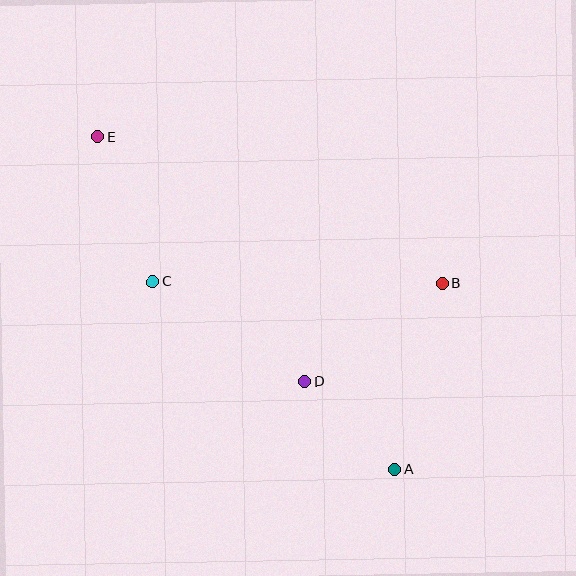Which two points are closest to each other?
Points A and D are closest to each other.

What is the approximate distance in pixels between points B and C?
The distance between B and C is approximately 290 pixels.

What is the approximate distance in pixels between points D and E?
The distance between D and E is approximately 320 pixels.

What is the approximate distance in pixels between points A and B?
The distance between A and B is approximately 192 pixels.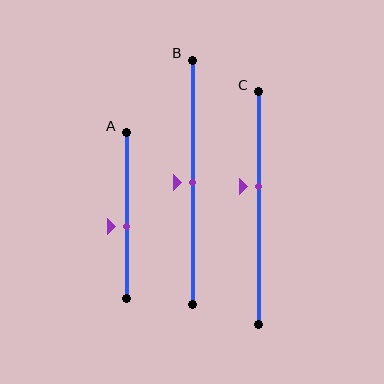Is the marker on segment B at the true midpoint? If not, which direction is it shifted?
Yes, the marker on segment B is at the true midpoint.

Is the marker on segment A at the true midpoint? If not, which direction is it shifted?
No, the marker on segment A is shifted downward by about 7% of the segment length.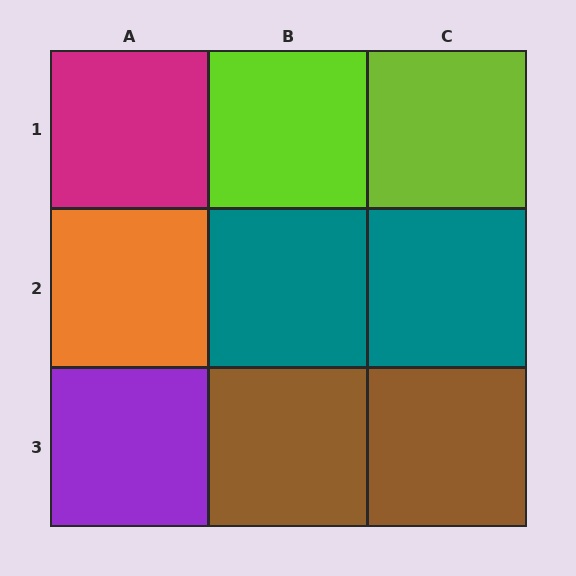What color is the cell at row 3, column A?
Purple.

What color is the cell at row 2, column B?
Teal.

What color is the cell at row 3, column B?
Brown.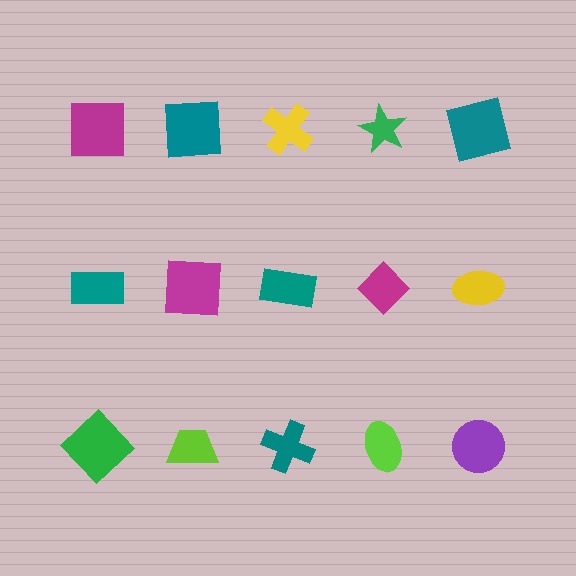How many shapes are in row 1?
5 shapes.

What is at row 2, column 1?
A teal rectangle.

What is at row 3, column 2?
A lime trapezoid.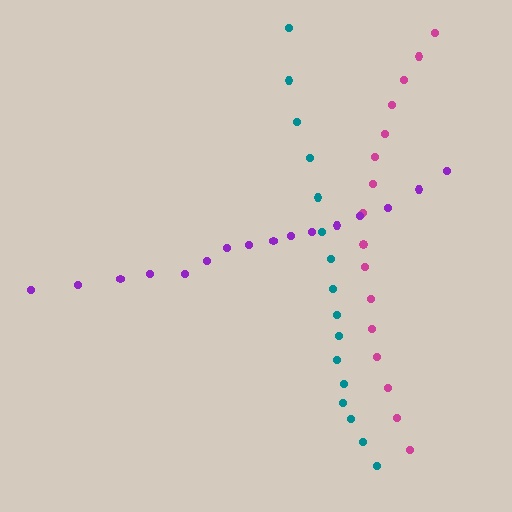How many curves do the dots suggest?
There are 3 distinct paths.